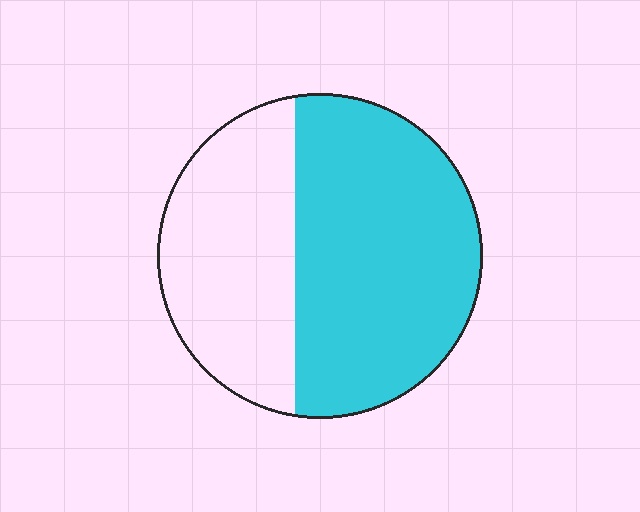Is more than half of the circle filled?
Yes.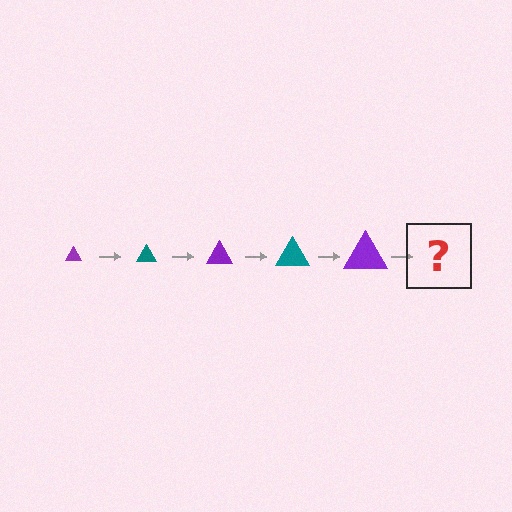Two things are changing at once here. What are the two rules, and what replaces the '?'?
The two rules are that the triangle grows larger each step and the color cycles through purple and teal. The '?' should be a teal triangle, larger than the previous one.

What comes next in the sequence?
The next element should be a teal triangle, larger than the previous one.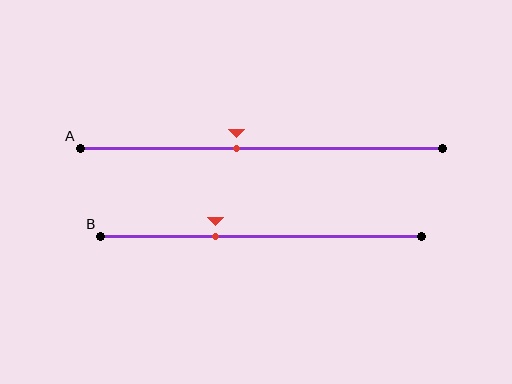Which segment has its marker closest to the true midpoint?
Segment A has its marker closest to the true midpoint.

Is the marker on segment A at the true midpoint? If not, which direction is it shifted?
No, the marker on segment A is shifted to the left by about 7% of the segment length.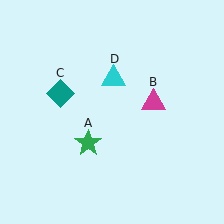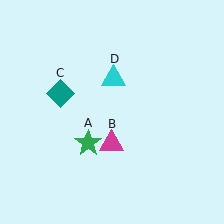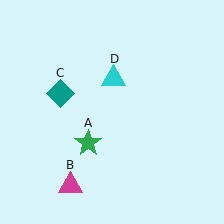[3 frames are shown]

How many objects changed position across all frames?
1 object changed position: magenta triangle (object B).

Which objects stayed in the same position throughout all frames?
Green star (object A) and teal diamond (object C) and cyan triangle (object D) remained stationary.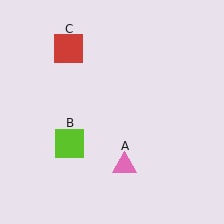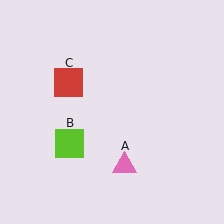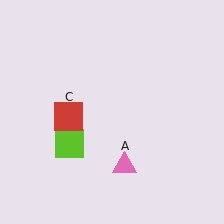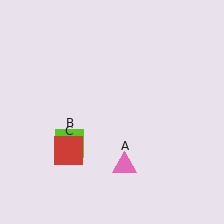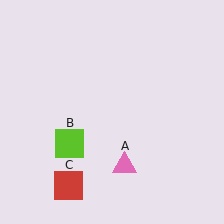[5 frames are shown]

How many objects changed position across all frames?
1 object changed position: red square (object C).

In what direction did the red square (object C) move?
The red square (object C) moved down.